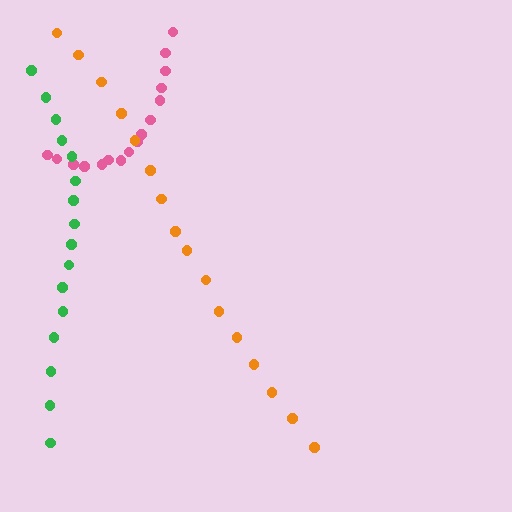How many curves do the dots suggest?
There are 3 distinct paths.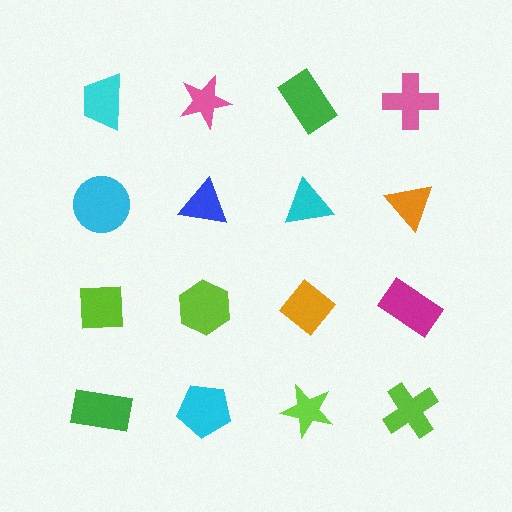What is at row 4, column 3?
A lime star.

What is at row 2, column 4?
An orange triangle.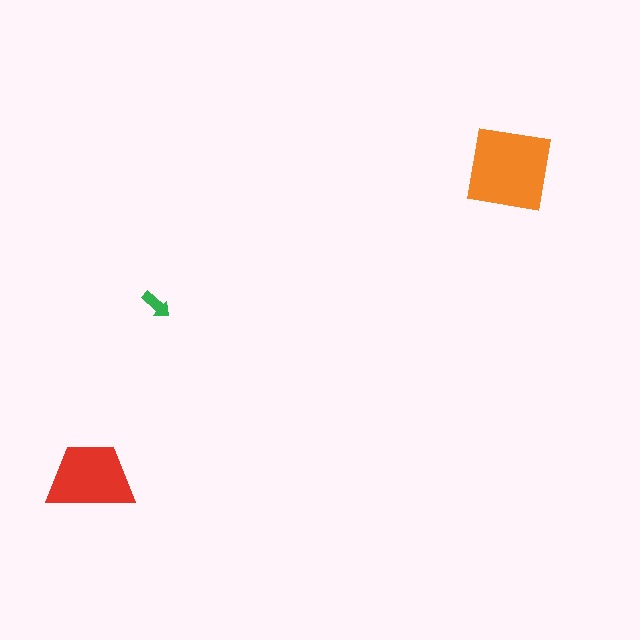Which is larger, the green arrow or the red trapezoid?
The red trapezoid.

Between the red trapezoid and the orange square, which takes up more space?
The orange square.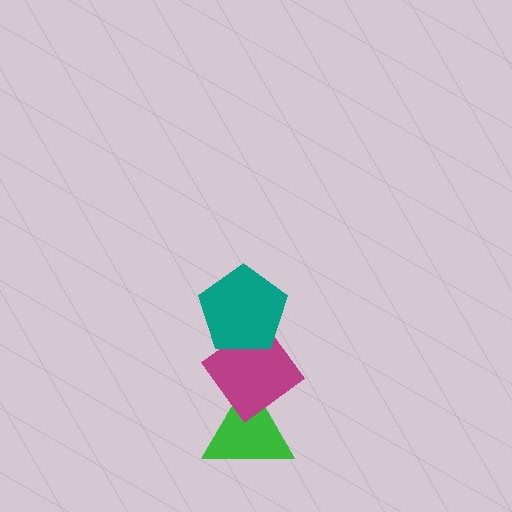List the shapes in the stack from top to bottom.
From top to bottom: the teal pentagon, the magenta diamond, the green triangle.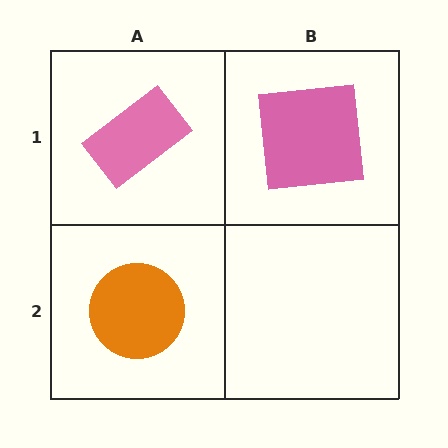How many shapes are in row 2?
1 shape.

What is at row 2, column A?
An orange circle.